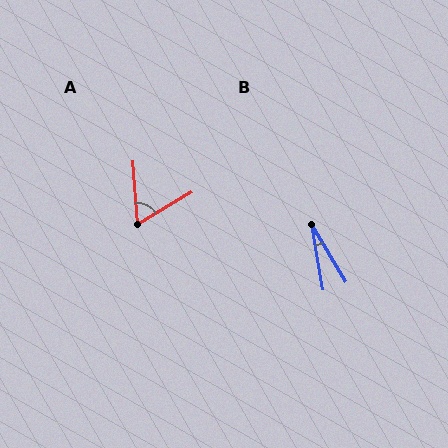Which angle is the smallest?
B, at approximately 21 degrees.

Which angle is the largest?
A, at approximately 63 degrees.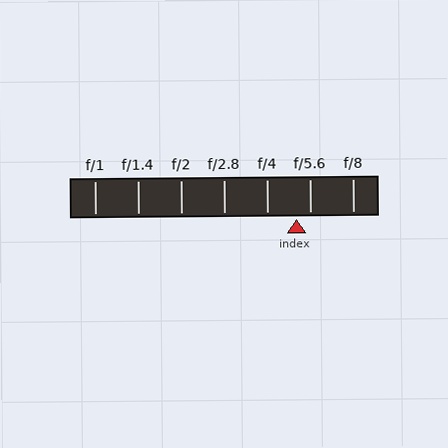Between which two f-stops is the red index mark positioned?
The index mark is between f/4 and f/5.6.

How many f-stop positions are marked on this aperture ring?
There are 7 f-stop positions marked.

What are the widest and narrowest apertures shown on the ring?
The widest aperture shown is f/1 and the narrowest is f/8.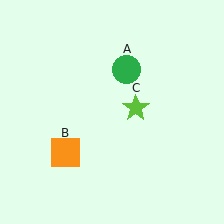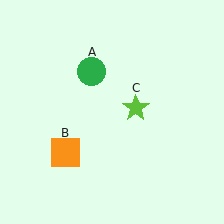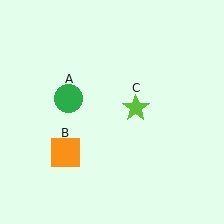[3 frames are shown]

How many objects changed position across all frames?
1 object changed position: green circle (object A).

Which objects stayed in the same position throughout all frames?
Orange square (object B) and lime star (object C) remained stationary.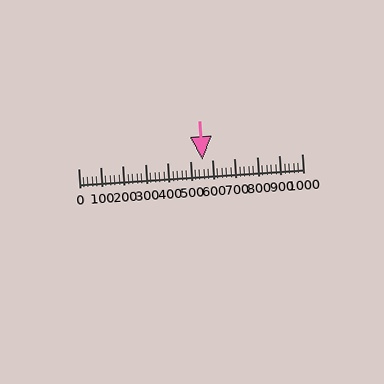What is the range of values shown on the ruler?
The ruler shows values from 0 to 1000.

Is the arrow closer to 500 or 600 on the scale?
The arrow is closer to 600.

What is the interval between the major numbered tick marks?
The major tick marks are spaced 100 units apart.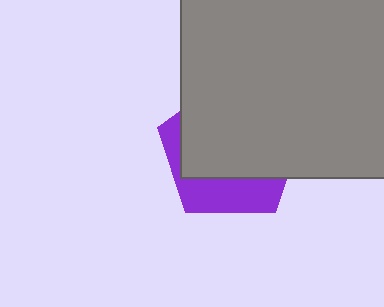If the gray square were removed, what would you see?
You would see the complete purple pentagon.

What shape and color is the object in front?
The object in front is a gray square.